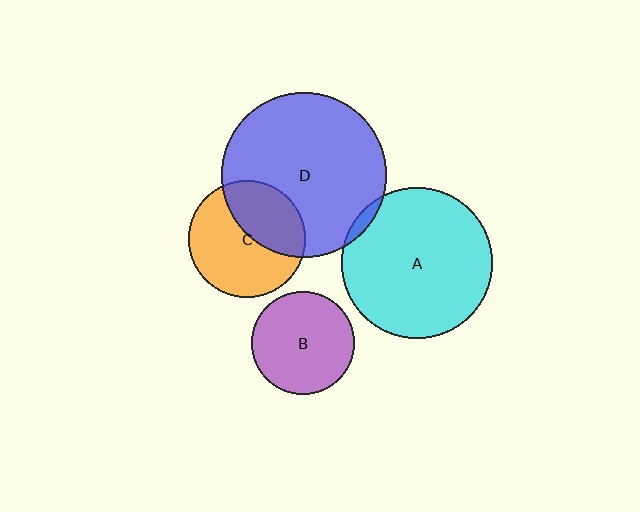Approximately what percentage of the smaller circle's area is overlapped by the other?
Approximately 40%.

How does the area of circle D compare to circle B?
Approximately 2.6 times.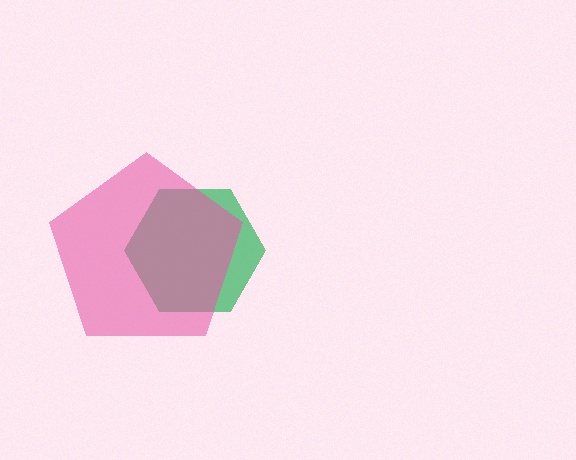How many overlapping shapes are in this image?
There are 2 overlapping shapes in the image.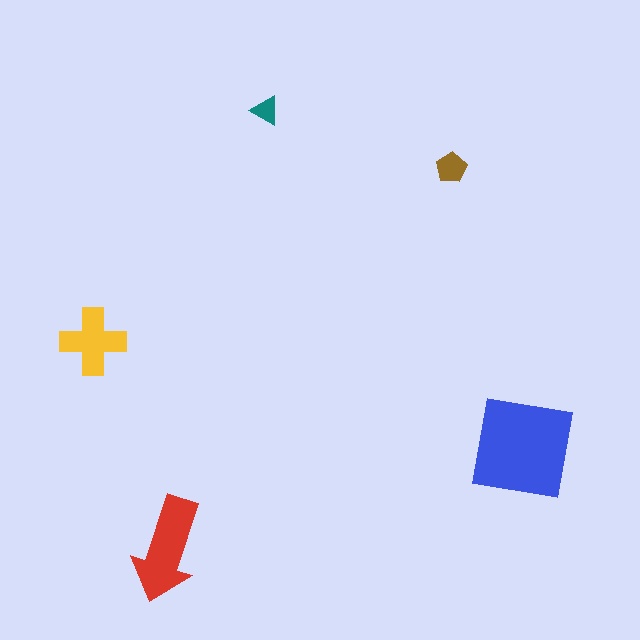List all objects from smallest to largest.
The teal triangle, the brown pentagon, the yellow cross, the red arrow, the blue square.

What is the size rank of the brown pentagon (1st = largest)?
4th.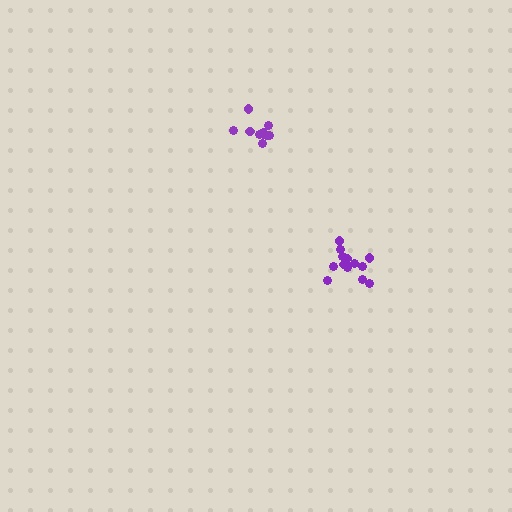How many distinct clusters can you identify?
There are 2 distinct clusters.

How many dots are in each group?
Group 1: 14 dots, Group 2: 10 dots (24 total).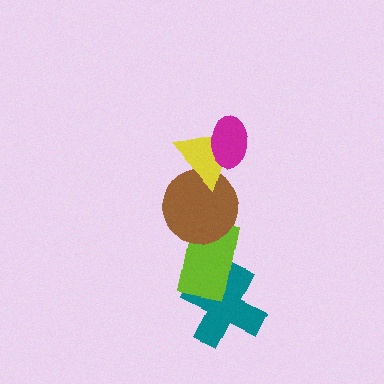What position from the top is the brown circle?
The brown circle is 3rd from the top.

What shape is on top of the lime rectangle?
The brown circle is on top of the lime rectangle.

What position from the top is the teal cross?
The teal cross is 5th from the top.